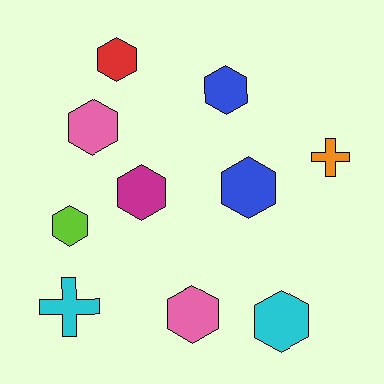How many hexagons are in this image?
There are 8 hexagons.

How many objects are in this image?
There are 10 objects.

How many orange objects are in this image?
There is 1 orange object.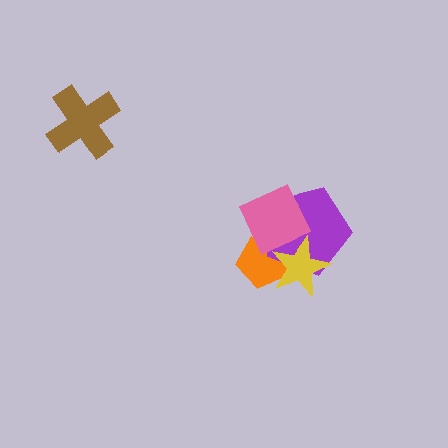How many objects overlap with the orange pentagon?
3 objects overlap with the orange pentagon.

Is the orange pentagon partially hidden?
Yes, it is partially covered by another shape.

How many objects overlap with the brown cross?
0 objects overlap with the brown cross.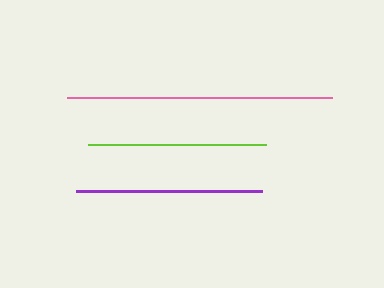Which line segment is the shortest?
The lime line is the shortest at approximately 178 pixels.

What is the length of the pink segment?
The pink segment is approximately 265 pixels long.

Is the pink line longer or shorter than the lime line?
The pink line is longer than the lime line.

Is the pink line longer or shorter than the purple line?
The pink line is longer than the purple line.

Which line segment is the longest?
The pink line is the longest at approximately 265 pixels.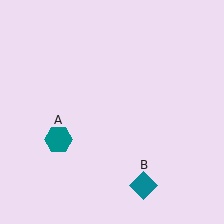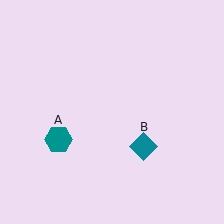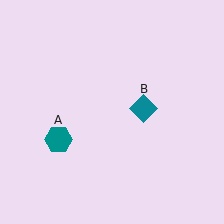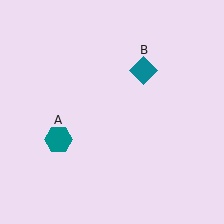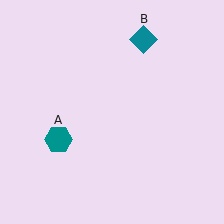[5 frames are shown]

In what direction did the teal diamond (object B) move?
The teal diamond (object B) moved up.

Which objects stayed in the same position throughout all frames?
Teal hexagon (object A) remained stationary.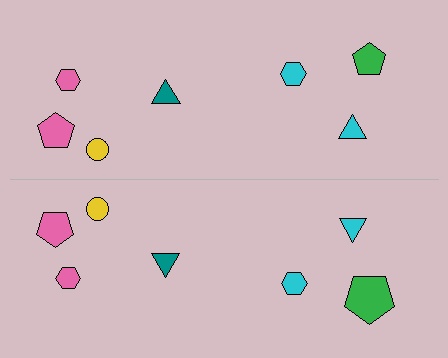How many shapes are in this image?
There are 14 shapes in this image.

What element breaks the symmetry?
The green pentagon on the bottom side has a different size than its mirror counterpart.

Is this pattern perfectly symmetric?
No, the pattern is not perfectly symmetric. The green pentagon on the bottom side has a different size than its mirror counterpart.